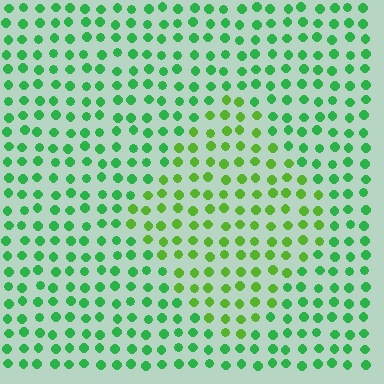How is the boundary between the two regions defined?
The boundary is defined purely by a slight shift in hue (about 33 degrees). Spacing, size, and orientation are identical on both sides.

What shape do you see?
I see a diamond.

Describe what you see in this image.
The image is filled with small green elements in a uniform arrangement. A diamond-shaped region is visible where the elements are tinted to a slightly different hue, forming a subtle color boundary.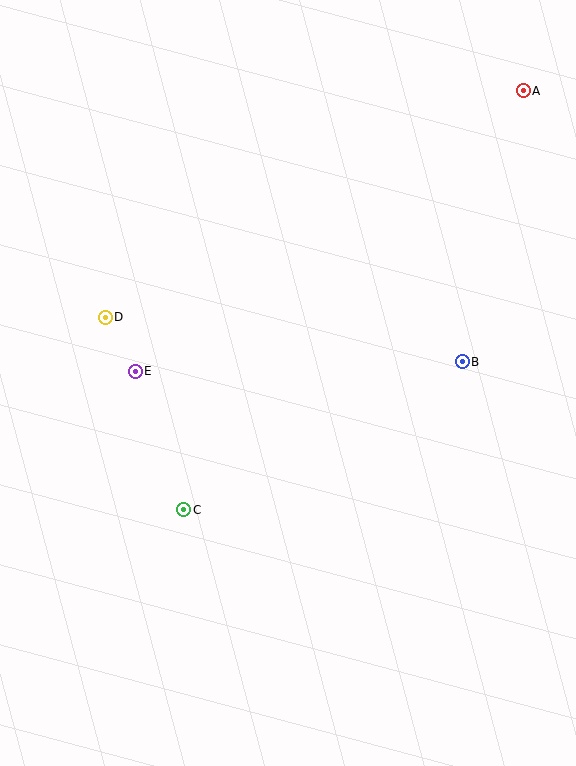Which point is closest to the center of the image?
Point E at (135, 371) is closest to the center.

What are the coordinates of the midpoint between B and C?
The midpoint between B and C is at (323, 436).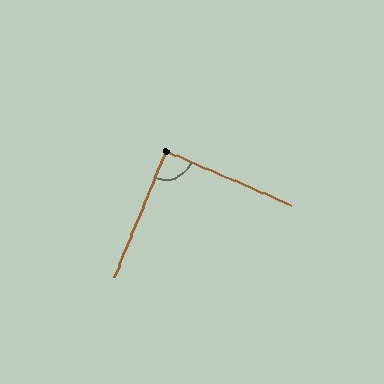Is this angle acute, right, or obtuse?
It is approximately a right angle.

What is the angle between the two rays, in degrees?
Approximately 89 degrees.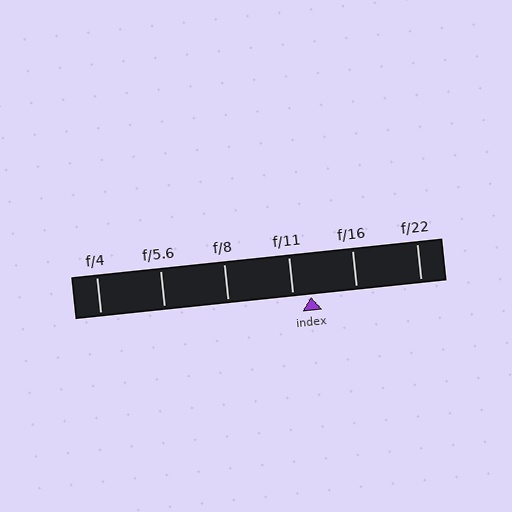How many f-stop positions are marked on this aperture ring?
There are 6 f-stop positions marked.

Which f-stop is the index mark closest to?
The index mark is closest to f/11.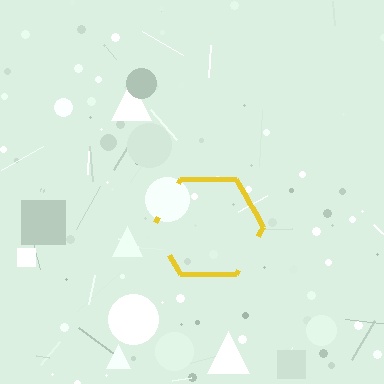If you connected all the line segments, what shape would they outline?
They would outline a hexagon.